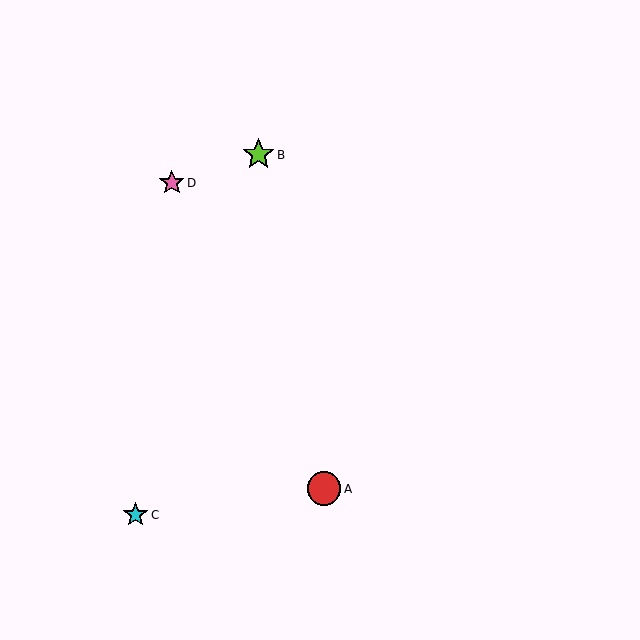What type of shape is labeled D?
Shape D is a pink star.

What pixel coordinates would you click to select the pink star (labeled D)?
Click at (172, 183) to select the pink star D.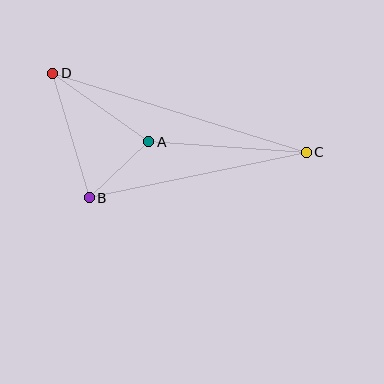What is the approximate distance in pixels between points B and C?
The distance between B and C is approximately 222 pixels.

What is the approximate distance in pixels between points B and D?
The distance between B and D is approximately 130 pixels.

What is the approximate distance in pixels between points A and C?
The distance between A and C is approximately 158 pixels.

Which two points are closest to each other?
Points A and B are closest to each other.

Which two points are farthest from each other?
Points C and D are farthest from each other.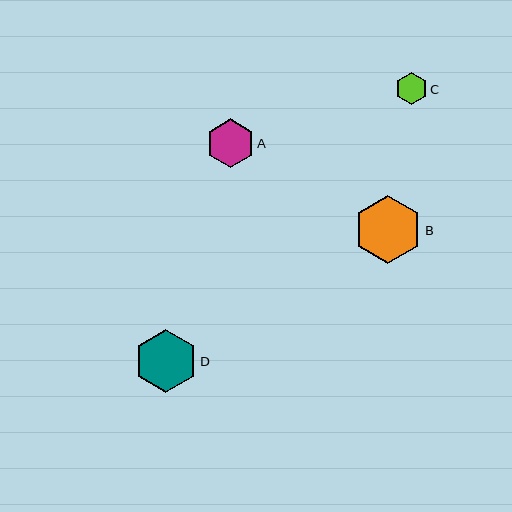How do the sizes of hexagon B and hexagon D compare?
Hexagon B and hexagon D are approximately the same size.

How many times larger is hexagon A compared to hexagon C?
Hexagon A is approximately 1.5 times the size of hexagon C.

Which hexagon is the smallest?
Hexagon C is the smallest with a size of approximately 32 pixels.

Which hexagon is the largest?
Hexagon B is the largest with a size of approximately 68 pixels.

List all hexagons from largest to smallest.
From largest to smallest: B, D, A, C.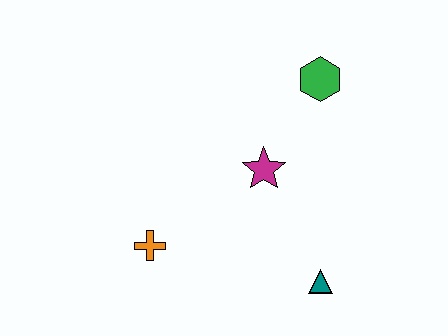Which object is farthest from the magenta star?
The orange cross is farthest from the magenta star.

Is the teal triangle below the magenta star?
Yes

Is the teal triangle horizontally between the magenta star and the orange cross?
No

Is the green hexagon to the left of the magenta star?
No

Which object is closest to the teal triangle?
The magenta star is closest to the teal triangle.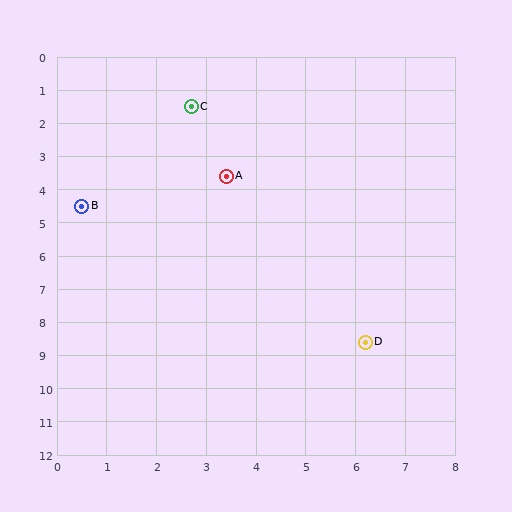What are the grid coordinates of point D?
Point D is at approximately (6.2, 8.6).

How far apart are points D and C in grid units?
Points D and C are about 7.9 grid units apart.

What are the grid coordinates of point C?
Point C is at approximately (2.7, 1.5).